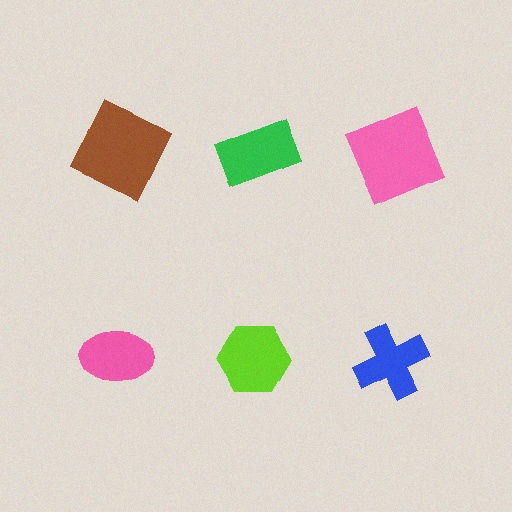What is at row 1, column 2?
A green rectangle.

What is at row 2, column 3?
A blue cross.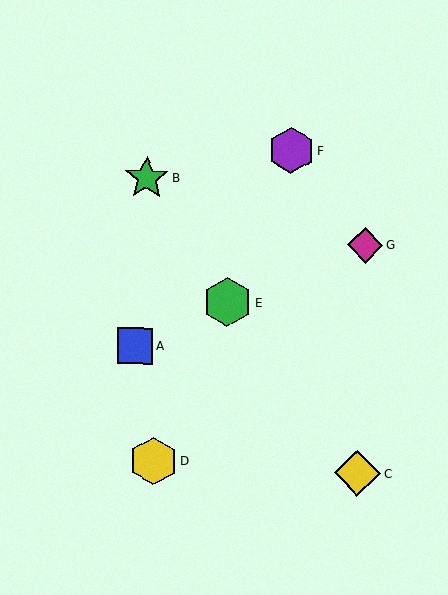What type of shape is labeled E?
Shape E is a green hexagon.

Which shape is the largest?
The green hexagon (labeled E) is the largest.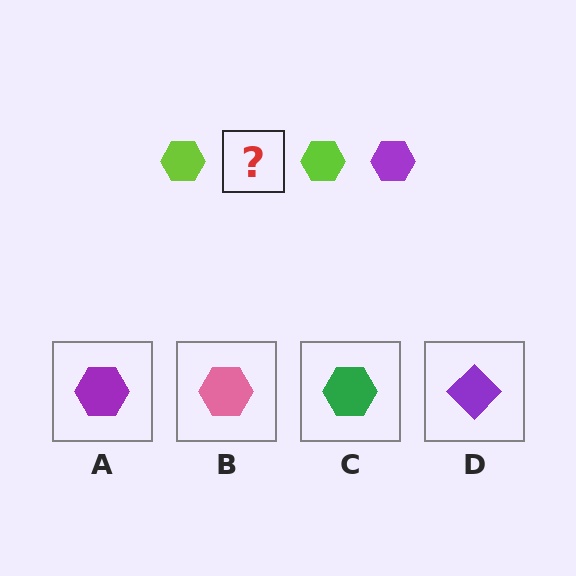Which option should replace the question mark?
Option A.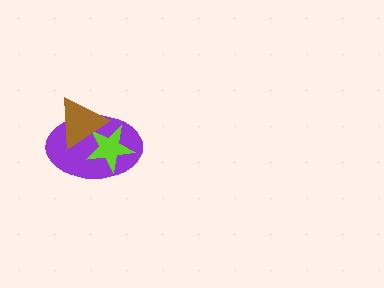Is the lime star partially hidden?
Yes, it is partially covered by another shape.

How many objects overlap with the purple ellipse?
2 objects overlap with the purple ellipse.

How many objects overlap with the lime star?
2 objects overlap with the lime star.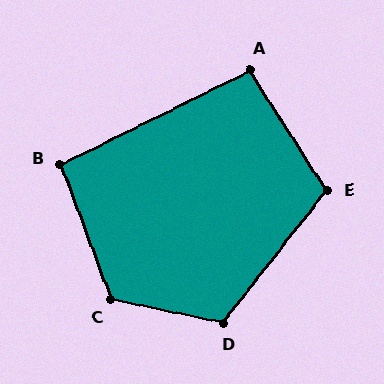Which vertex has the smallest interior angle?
B, at approximately 96 degrees.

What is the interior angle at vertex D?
Approximately 116 degrees (obtuse).